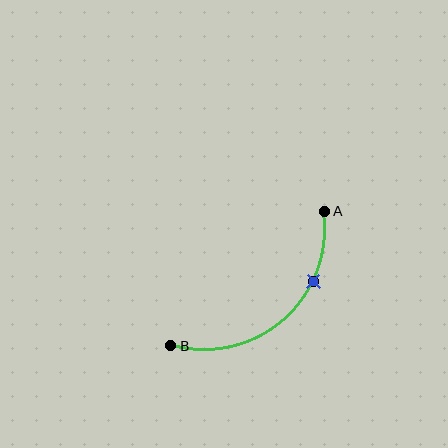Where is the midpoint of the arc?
The arc midpoint is the point on the curve farthest from the straight line joining A and B. It sits below and to the right of that line.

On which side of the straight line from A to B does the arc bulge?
The arc bulges below and to the right of the straight line connecting A and B.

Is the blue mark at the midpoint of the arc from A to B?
No. The blue mark lies on the arc but is closer to endpoint A. The arc midpoint would be at the point on the curve equidistant along the arc from both A and B.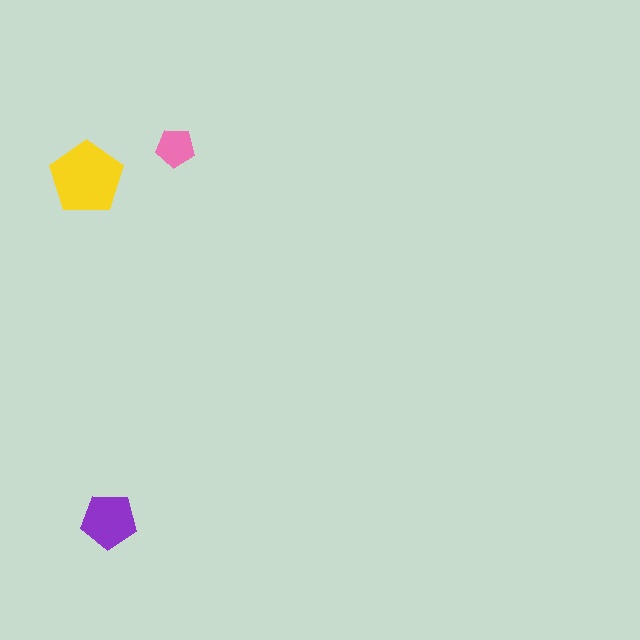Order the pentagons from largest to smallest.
the yellow one, the purple one, the pink one.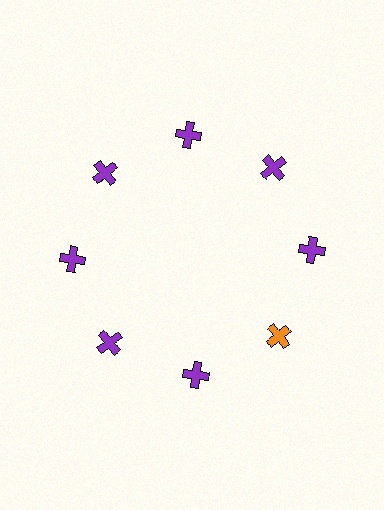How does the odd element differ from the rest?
It has a different color: orange instead of purple.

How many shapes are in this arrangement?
There are 8 shapes arranged in a ring pattern.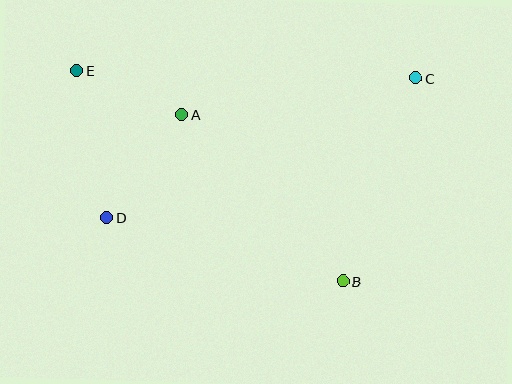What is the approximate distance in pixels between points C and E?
The distance between C and E is approximately 339 pixels.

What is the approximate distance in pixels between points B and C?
The distance between B and C is approximately 216 pixels.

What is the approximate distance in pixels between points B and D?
The distance between B and D is approximately 244 pixels.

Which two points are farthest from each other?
Points C and D are farthest from each other.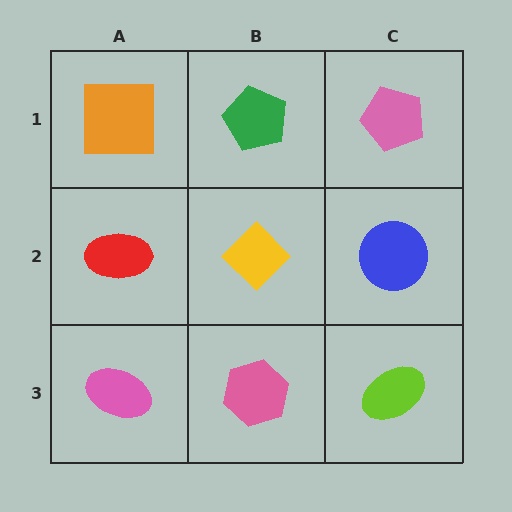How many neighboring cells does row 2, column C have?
3.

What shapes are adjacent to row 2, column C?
A pink pentagon (row 1, column C), a lime ellipse (row 3, column C), a yellow diamond (row 2, column B).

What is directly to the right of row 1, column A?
A green pentagon.